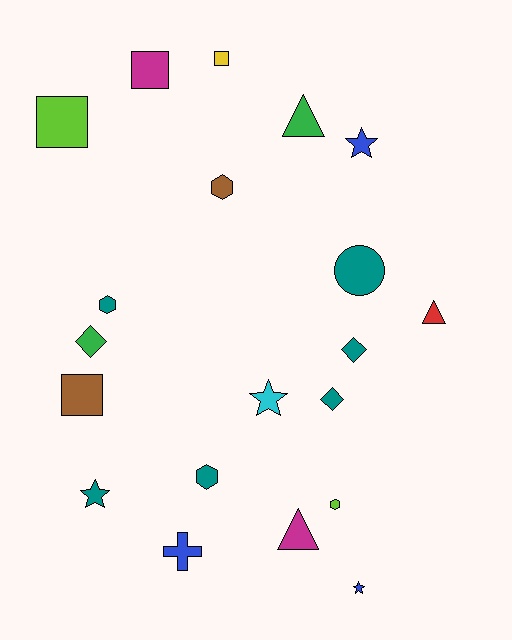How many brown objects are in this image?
There are 2 brown objects.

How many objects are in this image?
There are 20 objects.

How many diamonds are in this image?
There are 3 diamonds.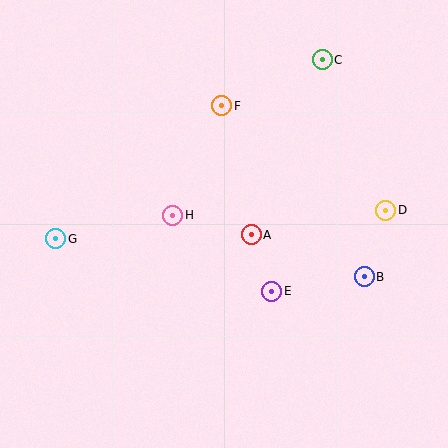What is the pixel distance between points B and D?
The distance between B and D is 70 pixels.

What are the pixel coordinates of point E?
Point E is at (272, 291).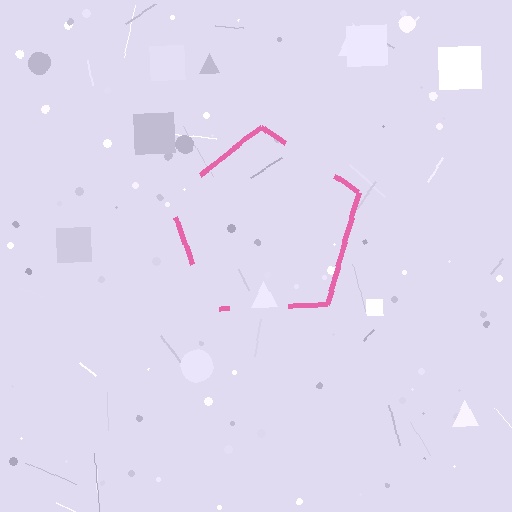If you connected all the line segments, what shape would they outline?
They would outline a pentagon.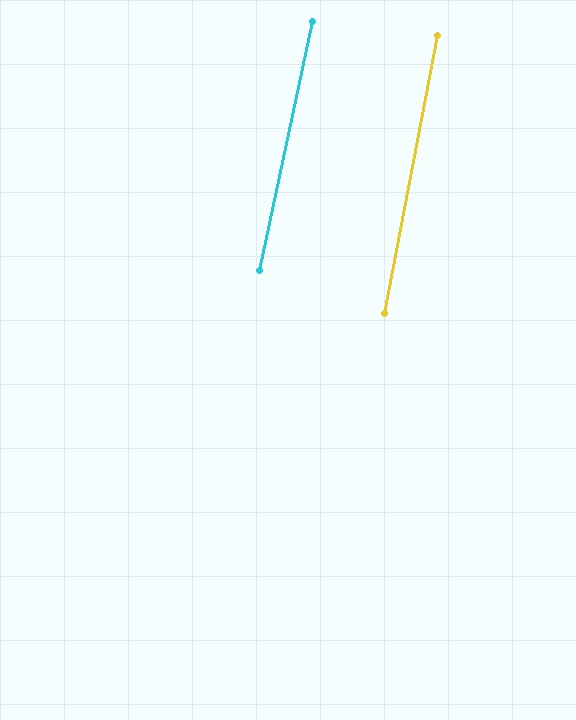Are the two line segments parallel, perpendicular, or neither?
Parallel — their directions differ by only 1.3°.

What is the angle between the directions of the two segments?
Approximately 1 degree.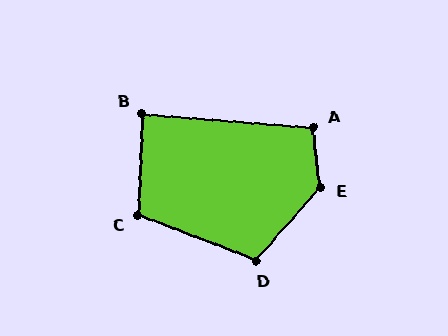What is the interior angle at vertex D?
Approximately 110 degrees (obtuse).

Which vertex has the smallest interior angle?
B, at approximately 88 degrees.